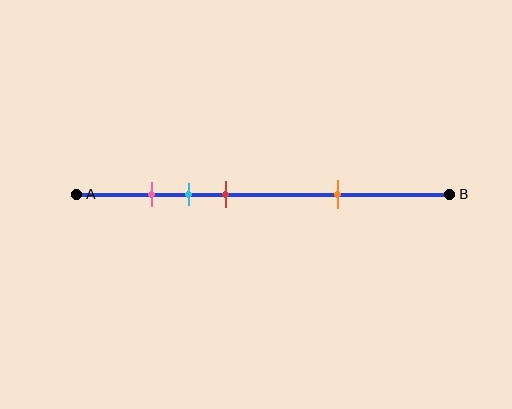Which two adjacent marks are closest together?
The pink and cyan marks are the closest adjacent pair.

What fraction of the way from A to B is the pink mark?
The pink mark is approximately 20% (0.2) of the way from A to B.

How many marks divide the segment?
There are 4 marks dividing the segment.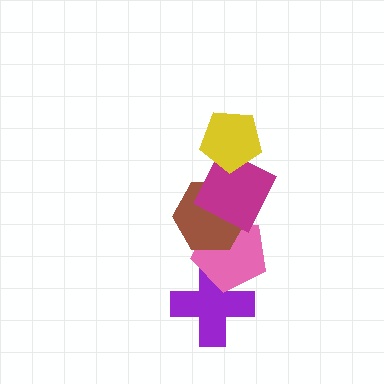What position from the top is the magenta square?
The magenta square is 2nd from the top.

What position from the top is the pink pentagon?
The pink pentagon is 4th from the top.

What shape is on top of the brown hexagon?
The magenta square is on top of the brown hexagon.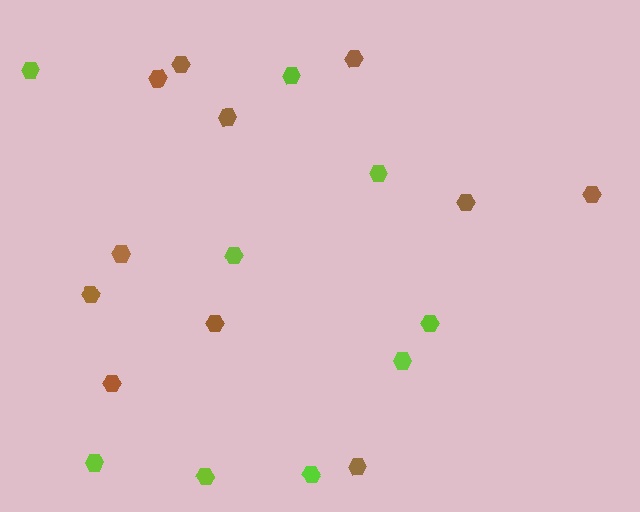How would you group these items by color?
There are 2 groups: one group of lime hexagons (9) and one group of brown hexagons (11).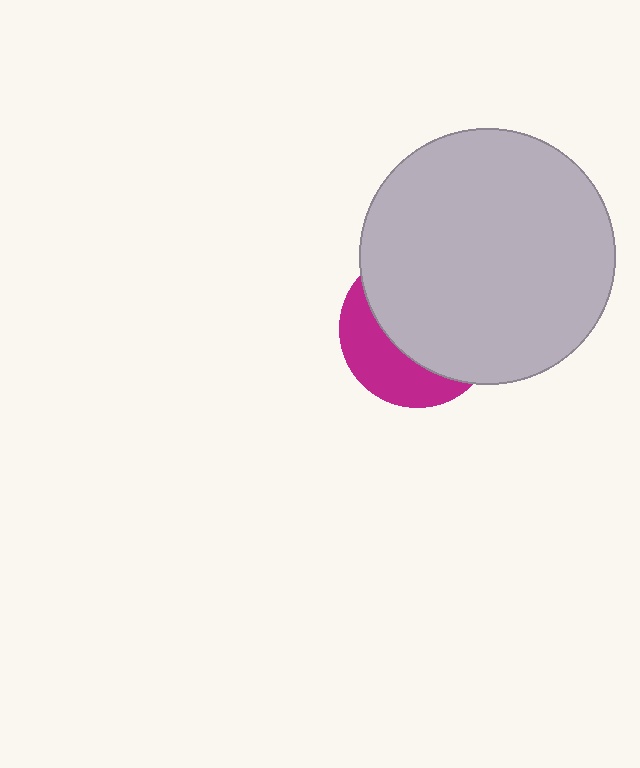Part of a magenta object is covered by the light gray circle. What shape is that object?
It is a circle.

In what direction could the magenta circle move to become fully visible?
The magenta circle could move toward the lower-left. That would shift it out from behind the light gray circle entirely.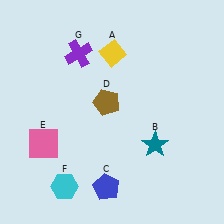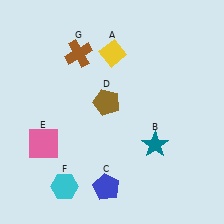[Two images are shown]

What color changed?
The cross (G) changed from purple in Image 1 to brown in Image 2.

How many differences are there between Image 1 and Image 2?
There is 1 difference between the two images.